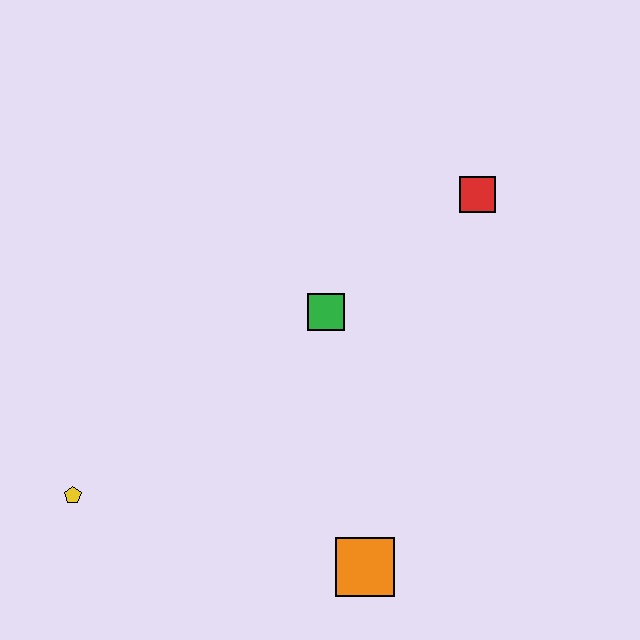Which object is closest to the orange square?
The green square is closest to the orange square.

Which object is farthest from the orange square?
The red square is farthest from the orange square.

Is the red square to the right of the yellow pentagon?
Yes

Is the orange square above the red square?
No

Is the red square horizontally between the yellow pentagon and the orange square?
No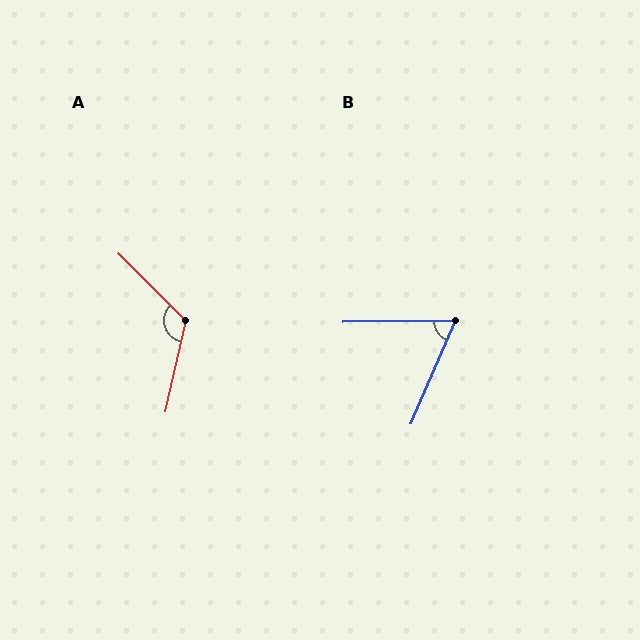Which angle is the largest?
A, at approximately 122 degrees.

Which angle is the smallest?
B, at approximately 66 degrees.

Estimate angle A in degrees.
Approximately 122 degrees.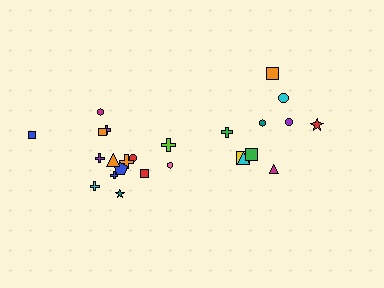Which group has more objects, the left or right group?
The left group.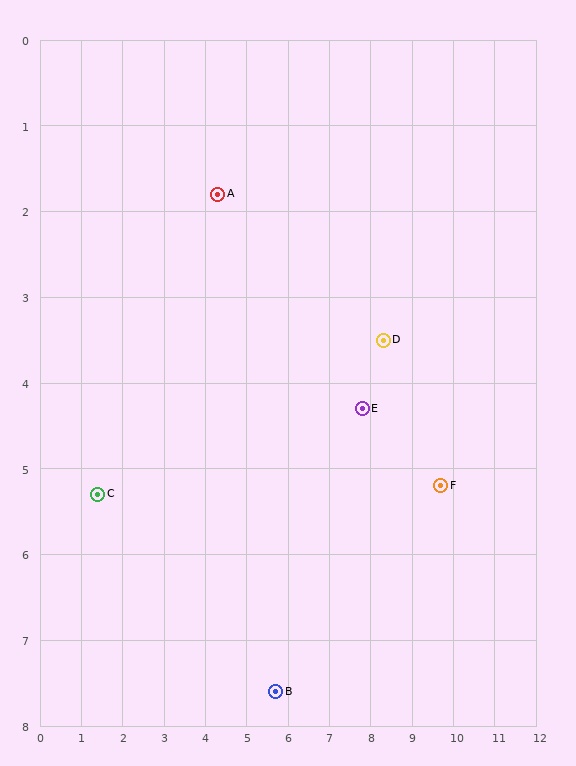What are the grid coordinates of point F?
Point F is at approximately (9.7, 5.2).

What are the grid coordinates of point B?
Point B is at approximately (5.7, 7.6).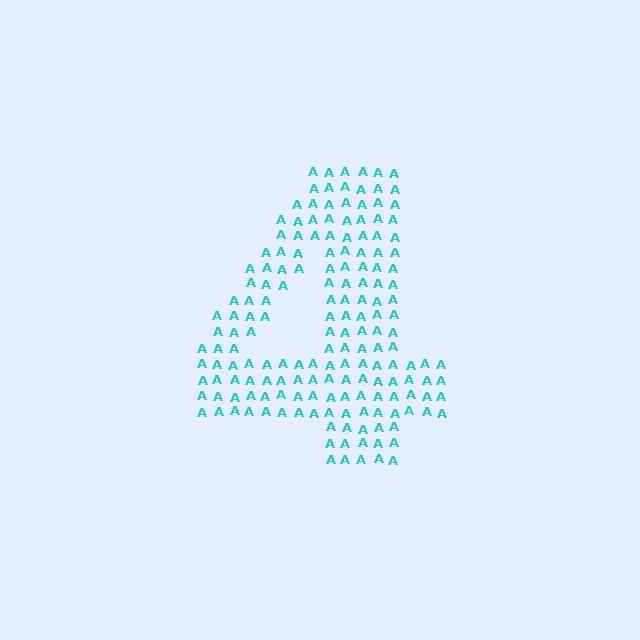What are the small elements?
The small elements are letter A's.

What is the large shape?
The large shape is the digit 4.